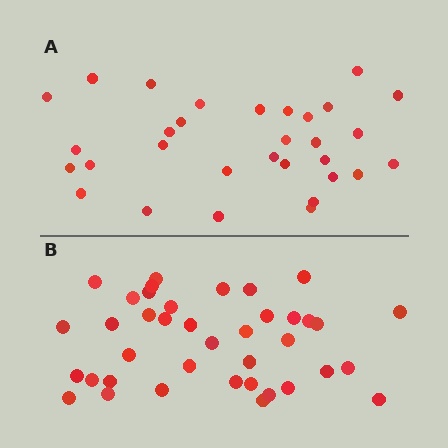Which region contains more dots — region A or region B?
Region B (the bottom region) has more dots.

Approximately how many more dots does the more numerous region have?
Region B has roughly 8 or so more dots than region A.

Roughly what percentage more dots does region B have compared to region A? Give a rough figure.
About 25% more.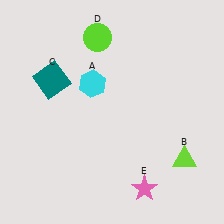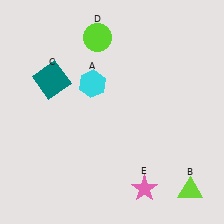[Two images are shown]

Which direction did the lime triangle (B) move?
The lime triangle (B) moved down.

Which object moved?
The lime triangle (B) moved down.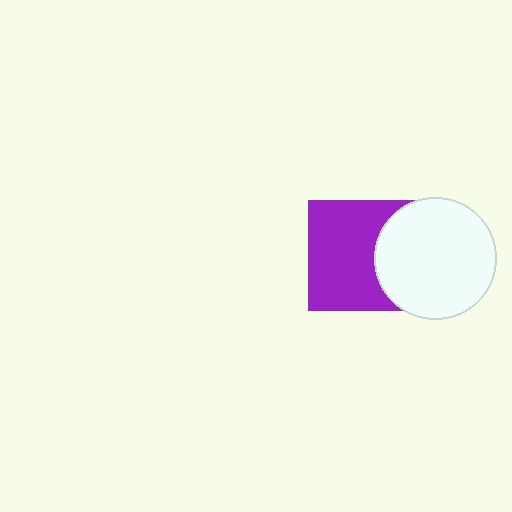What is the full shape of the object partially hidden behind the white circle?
The partially hidden object is a purple square.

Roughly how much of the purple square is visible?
Most of it is visible (roughly 69%).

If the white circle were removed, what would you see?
You would see the complete purple square.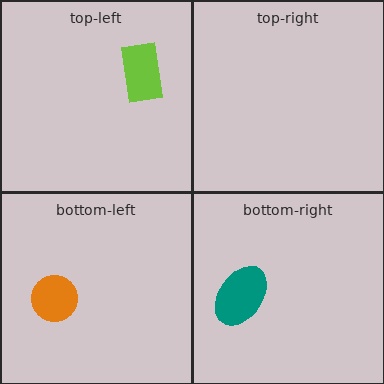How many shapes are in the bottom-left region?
1.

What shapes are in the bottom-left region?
The orange circle.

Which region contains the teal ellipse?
The bottom-right region.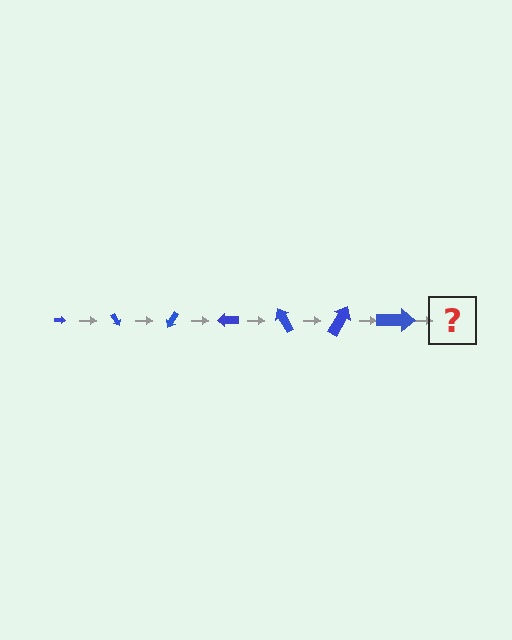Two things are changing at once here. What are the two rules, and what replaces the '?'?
The two rules are that the arrow grows larger each step and it rotates 60 degrees each step. The '?' should be an arrow, larger than the previous one and rotated 420 degrees from the start.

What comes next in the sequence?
The next element should be an arrow, larger than the previous one and rotated 420 degrees from the start.